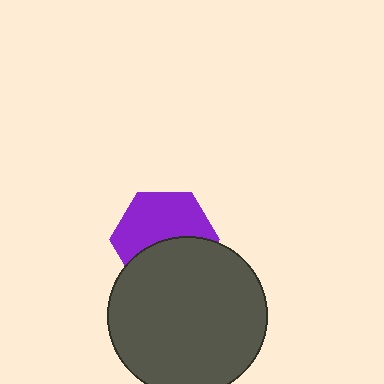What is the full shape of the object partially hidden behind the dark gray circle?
The partially hidden object is a purple hexagon.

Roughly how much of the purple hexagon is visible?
About half of it is visible (roughly 56%).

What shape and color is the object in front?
The object in front is a dark gray circle.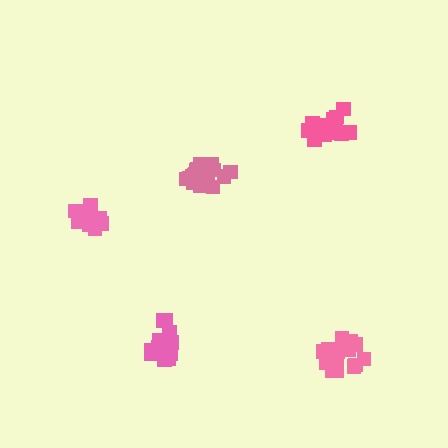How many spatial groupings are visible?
There are 5 spatial groupings.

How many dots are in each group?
Group 1: 20 dots, Group 2: 19 dots, Group 3: 17 dots, Group 4: 16 dots, Group 5: 21 dots (93 total).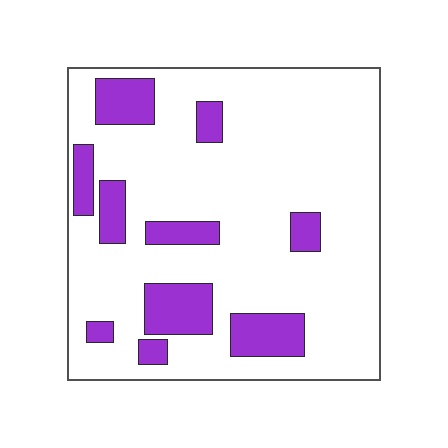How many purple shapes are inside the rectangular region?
10.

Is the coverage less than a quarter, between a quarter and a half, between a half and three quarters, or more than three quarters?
Less than a quarter.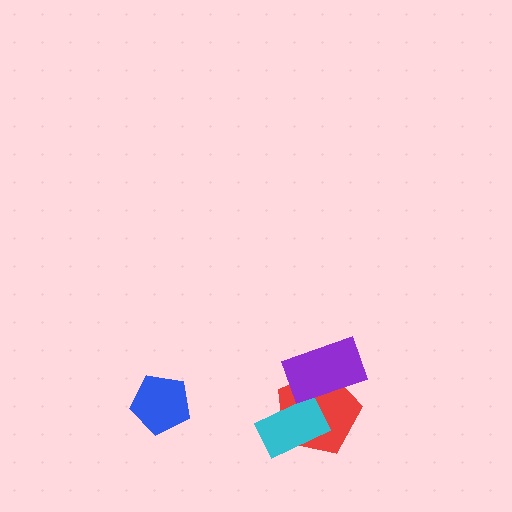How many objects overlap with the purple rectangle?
1 object overlaps with the purple rectangle.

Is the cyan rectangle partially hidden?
No, no other shape covers it.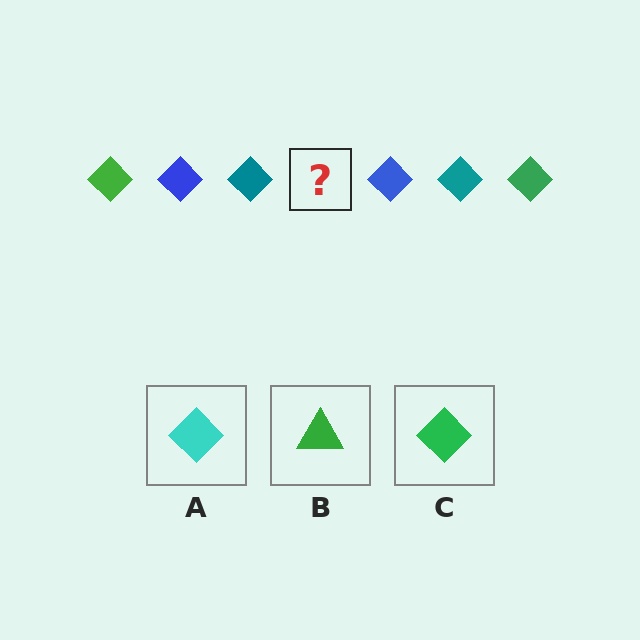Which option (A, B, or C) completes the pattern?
C.